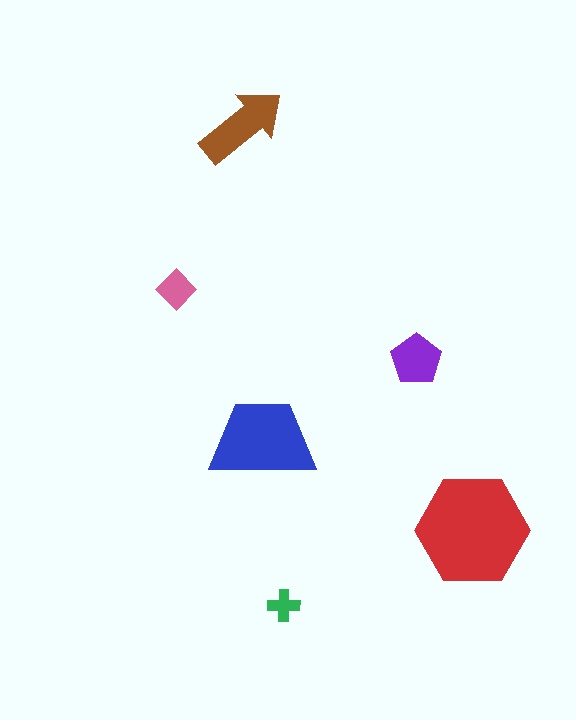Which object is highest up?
The brown arrow is topmost.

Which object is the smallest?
The green cross.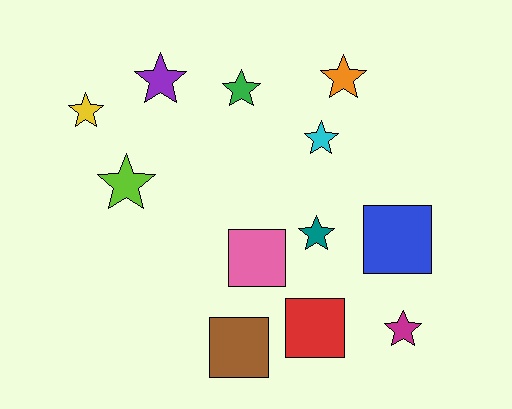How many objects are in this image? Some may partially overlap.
There are 12 objects.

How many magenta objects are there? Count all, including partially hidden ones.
There is 1 magenta object.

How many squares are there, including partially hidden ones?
There are 4 squares.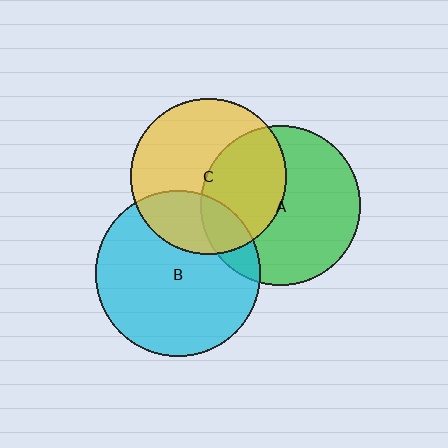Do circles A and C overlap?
Yes.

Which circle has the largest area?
Circle B (cyan).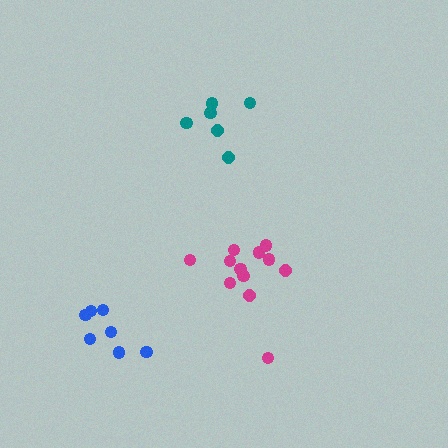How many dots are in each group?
Group 1: 6 dots, Group 2: 12 dots, Group 3: 7 dots (25 total).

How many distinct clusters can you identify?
There are 3 distinct clusters.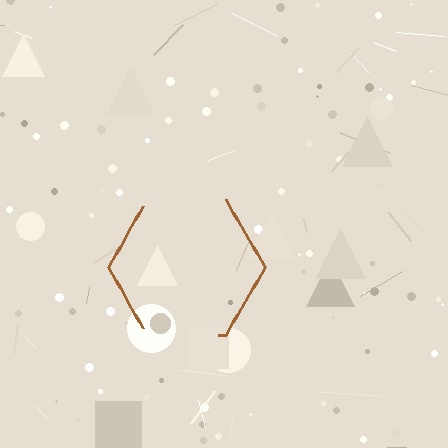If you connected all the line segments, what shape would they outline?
They would outline a hexagon.